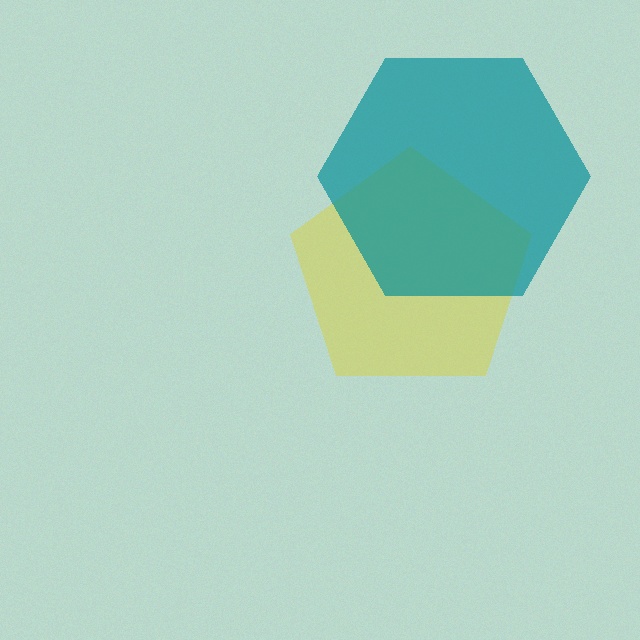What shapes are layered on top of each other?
The layered shapes are: a yellow pentagon, a teal hexagon.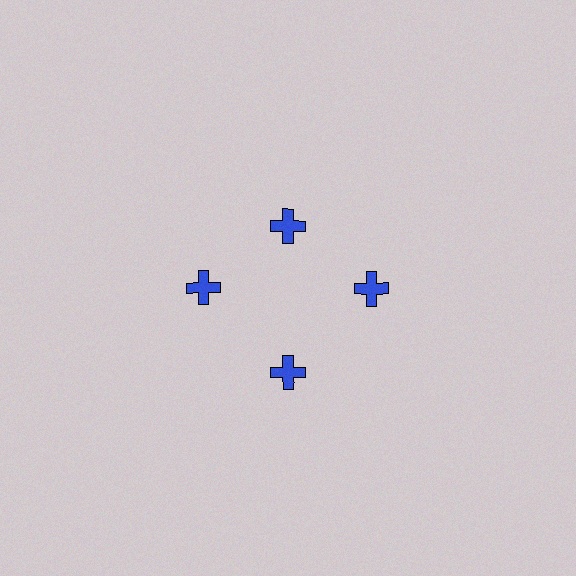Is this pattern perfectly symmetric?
No. The 4 blue crosses are arranged in a ring, but one element near the 12 o'clock position is pulled inward toward the center, breaking the 4-fold rotational symmetry.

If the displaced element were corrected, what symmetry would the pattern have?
It would have 4-fold rotational symmetry — the pattern would map onto itself every 90 degrees.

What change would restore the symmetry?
The symmetry would be restored by moving it outward, back onto the ring so that all 4 crosses sit at equal angles and equal distance from the center.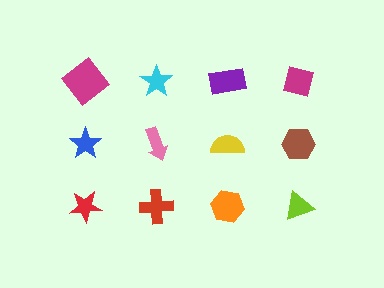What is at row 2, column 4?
A brown hexagon.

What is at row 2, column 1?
A blue star.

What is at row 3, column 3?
An orange hexagon.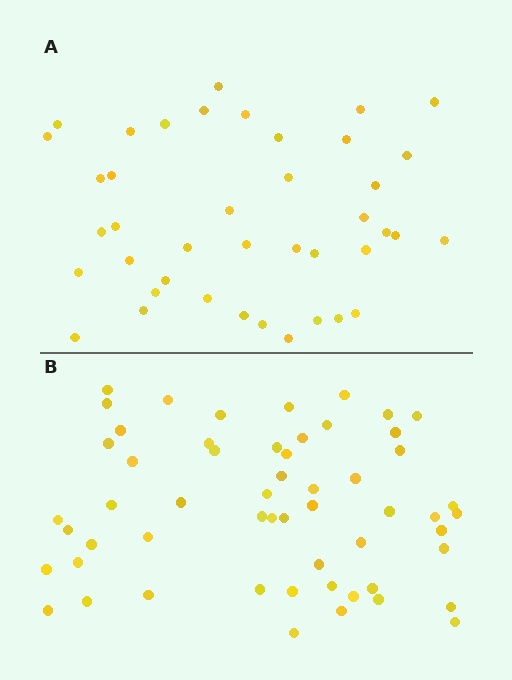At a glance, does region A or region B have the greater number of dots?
Region B (the bottom region) has more dots.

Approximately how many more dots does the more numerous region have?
Region B has approximately 15 more dots than region A.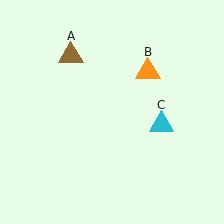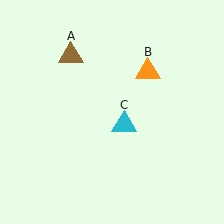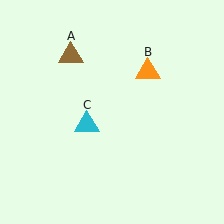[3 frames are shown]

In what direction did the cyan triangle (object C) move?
The cyan triangle (object C) moved left.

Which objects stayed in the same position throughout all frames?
Brown triangle (object A) and orange triangle (object B) remained stationary.